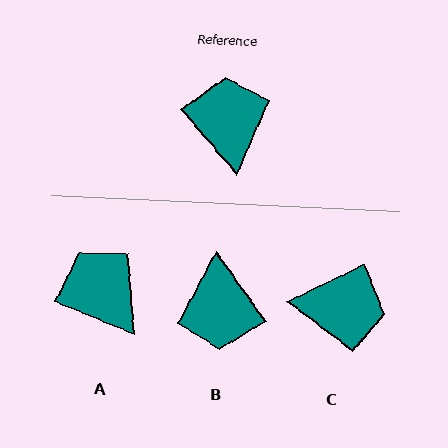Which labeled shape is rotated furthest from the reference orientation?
B, about 175 degrees away.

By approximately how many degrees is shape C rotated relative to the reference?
Approximately 104 degrees clockwise.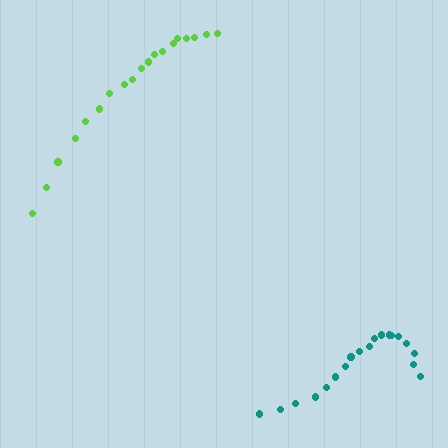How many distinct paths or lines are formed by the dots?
There are 2 distinct paths.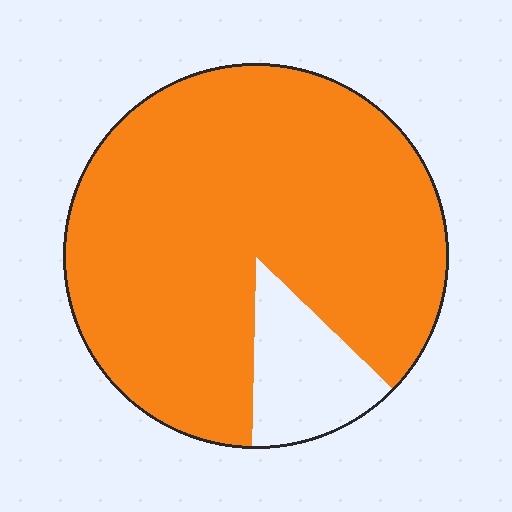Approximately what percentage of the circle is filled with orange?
Approximately 85%.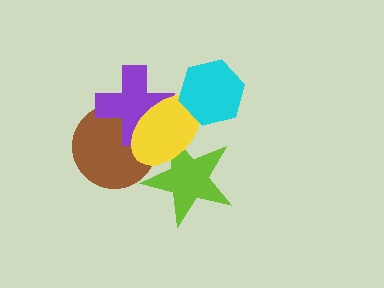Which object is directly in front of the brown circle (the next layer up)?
The purple cross is directly in front of the brown circle.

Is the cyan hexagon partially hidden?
No, no other shape covers it.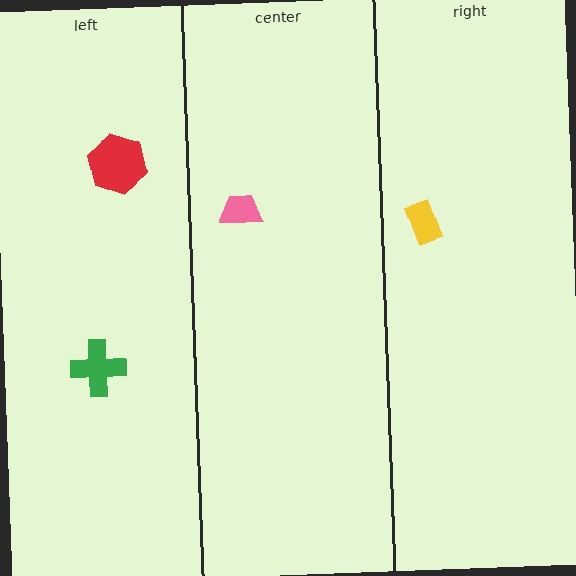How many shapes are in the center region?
1.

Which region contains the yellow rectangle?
The right region.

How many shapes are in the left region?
2.